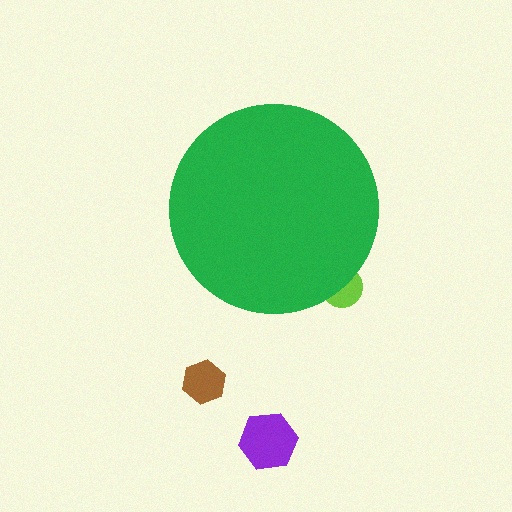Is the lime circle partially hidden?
Yes, the lime circle is partially hidden behind the green circle.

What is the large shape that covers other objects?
A green circle.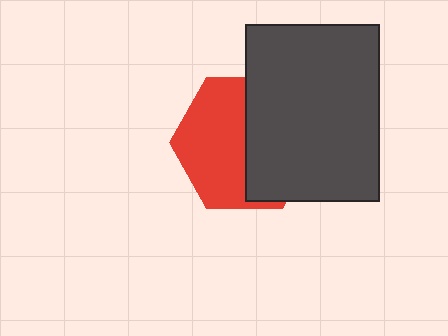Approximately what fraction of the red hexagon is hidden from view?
Roughly 47% of the red hexagon is hidden behind the dark gray rectangle.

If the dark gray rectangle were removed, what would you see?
You would see the complete red hexagon.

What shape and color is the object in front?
The object in front is a dark gray rectangle.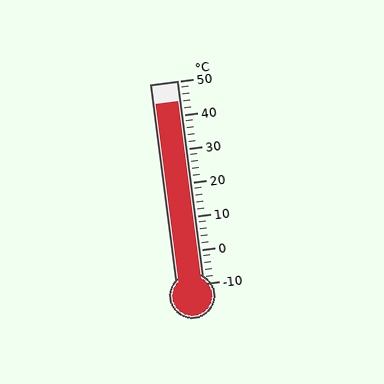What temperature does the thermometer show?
The thermometer shows approximately 44°C.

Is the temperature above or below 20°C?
The temperature is above 20°C.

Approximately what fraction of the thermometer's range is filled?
The thermometer is filled to approximately 90% of its range.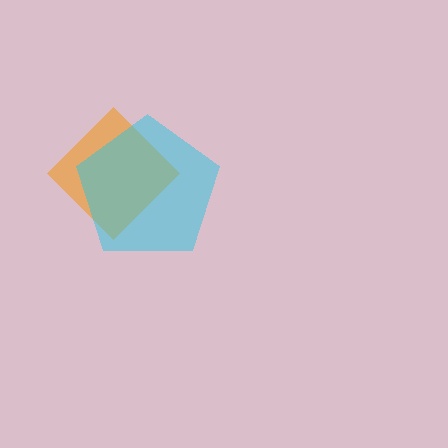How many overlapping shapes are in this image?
There are 2 overlapping shapes in the image.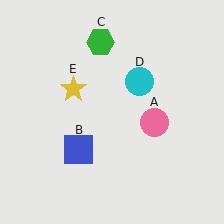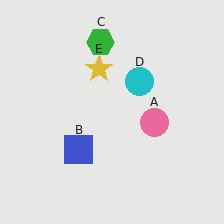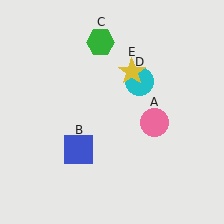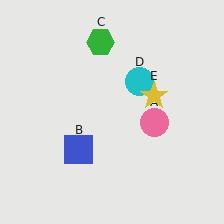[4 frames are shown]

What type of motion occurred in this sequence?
The yellow star (object E) rotated clockwise around the center of the scene.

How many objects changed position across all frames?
1 object changed position: yellow star (object E).